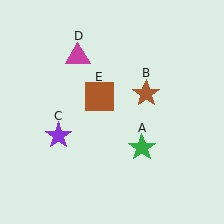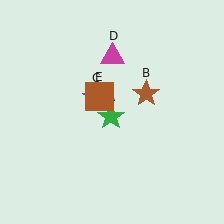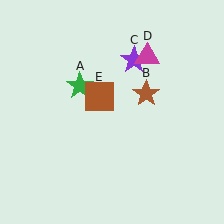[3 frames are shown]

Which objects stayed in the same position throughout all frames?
Brown star (object B) and brown square (object E) remained stationary.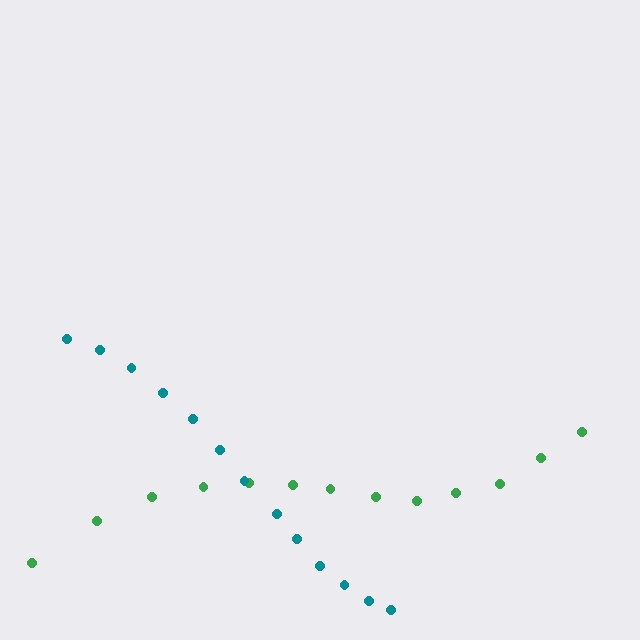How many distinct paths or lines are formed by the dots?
There are 2 distinct paths.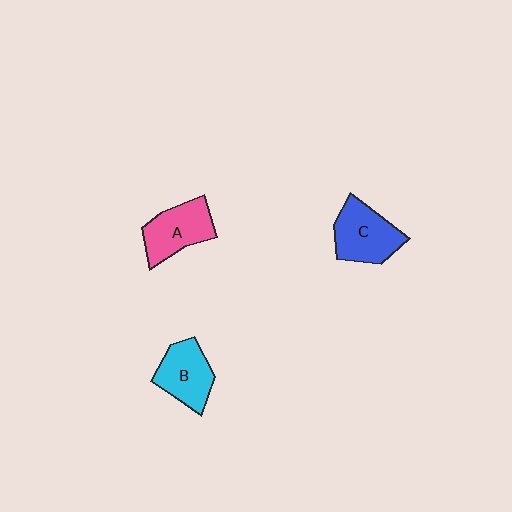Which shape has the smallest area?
Shape B (cyan).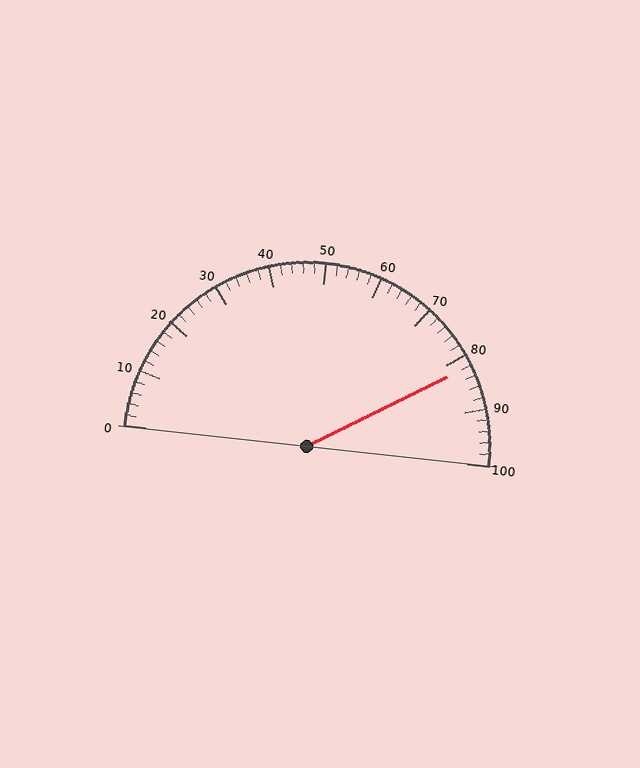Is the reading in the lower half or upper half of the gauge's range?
The reading is in the upper half of the range (0 to 100).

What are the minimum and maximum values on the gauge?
The gauge ranges from 0 to 100.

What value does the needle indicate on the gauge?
The needle indicates approximately 82.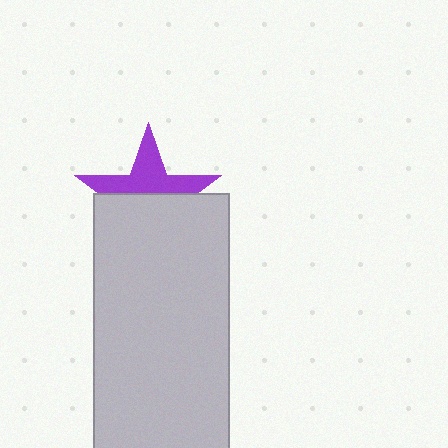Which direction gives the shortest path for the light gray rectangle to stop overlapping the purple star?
Moving down gives the shortest separation.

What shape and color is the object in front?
The object in front is a light gray rectangle.